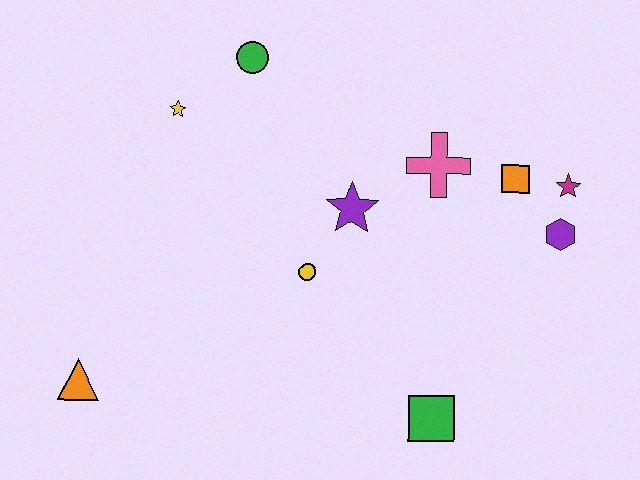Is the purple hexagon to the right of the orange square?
Yes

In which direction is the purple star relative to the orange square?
The purple star is to the left of the orange square.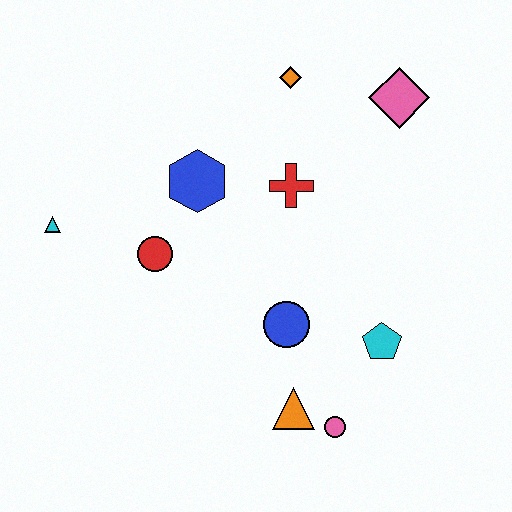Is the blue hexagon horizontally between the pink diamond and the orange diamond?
No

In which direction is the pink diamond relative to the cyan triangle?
The pink diamond is to the right of the cyan triangle.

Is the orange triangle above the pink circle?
Yes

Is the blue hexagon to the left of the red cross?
Yes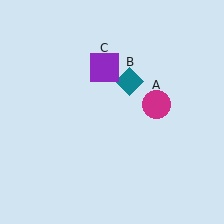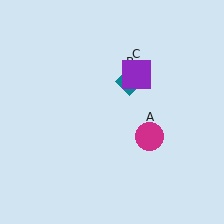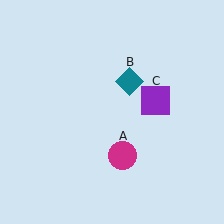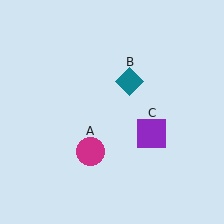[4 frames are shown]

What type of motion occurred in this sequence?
The magenta circle (object A), purple square (object C) rotated clockwise around the center of the scene.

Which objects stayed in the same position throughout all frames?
Teal diamond (object B) remained stationary.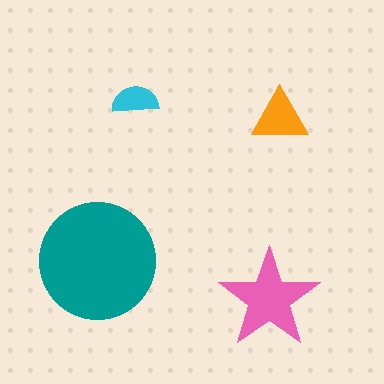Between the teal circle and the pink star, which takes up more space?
The teal circle.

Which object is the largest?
The teal circle.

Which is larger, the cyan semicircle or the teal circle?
The teal circle.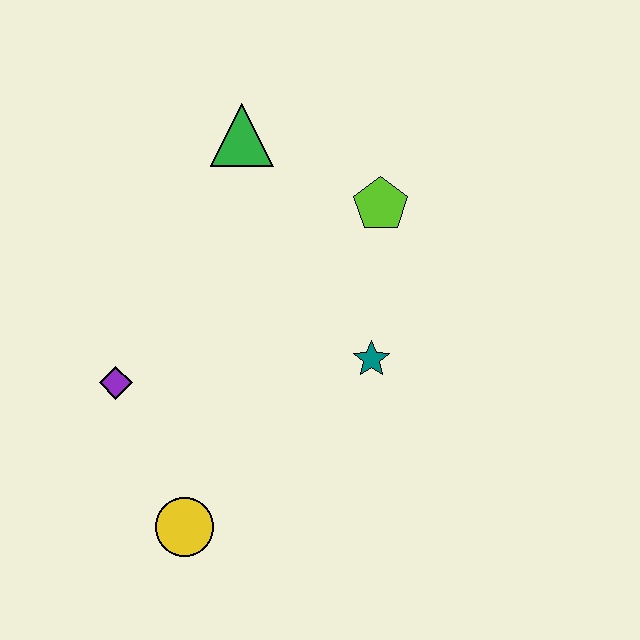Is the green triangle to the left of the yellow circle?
No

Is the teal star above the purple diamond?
Yes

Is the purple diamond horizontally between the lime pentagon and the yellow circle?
No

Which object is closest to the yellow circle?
The purple diamond is closest to the yellow circle.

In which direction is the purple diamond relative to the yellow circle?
The purple diamond is above the yellow circle.